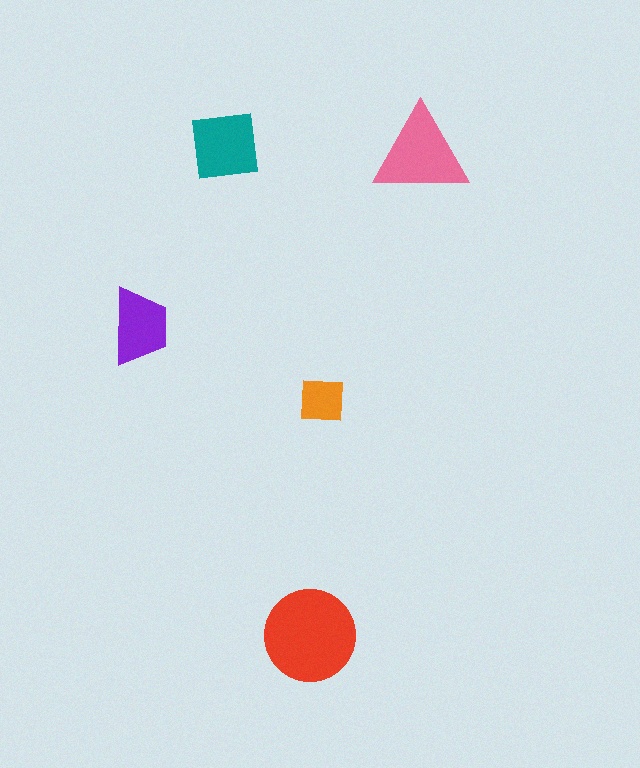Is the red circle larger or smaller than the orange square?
Larger.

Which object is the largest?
The red circle.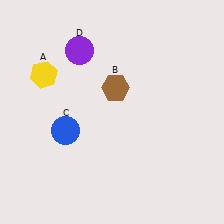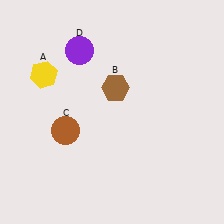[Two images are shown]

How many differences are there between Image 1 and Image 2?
There is 1 difference between the two images.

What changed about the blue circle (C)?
In Image 1, C is blue. In Image 2, it changed to brown.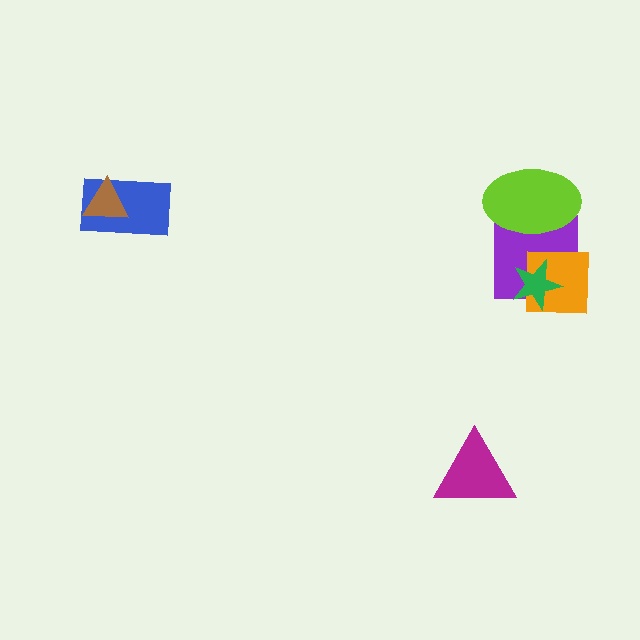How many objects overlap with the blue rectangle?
1 object overlaps with the blue rectangle.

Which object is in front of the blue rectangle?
The brown triangle is in front of the blue rectangle.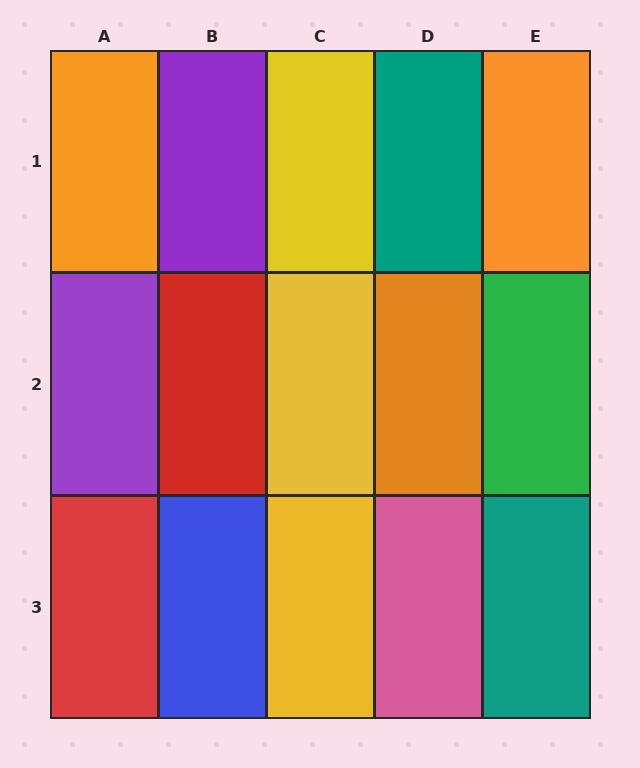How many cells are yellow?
3 cells are yellow.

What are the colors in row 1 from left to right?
Orange, purple, yellow, teal, orange.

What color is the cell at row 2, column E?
Green.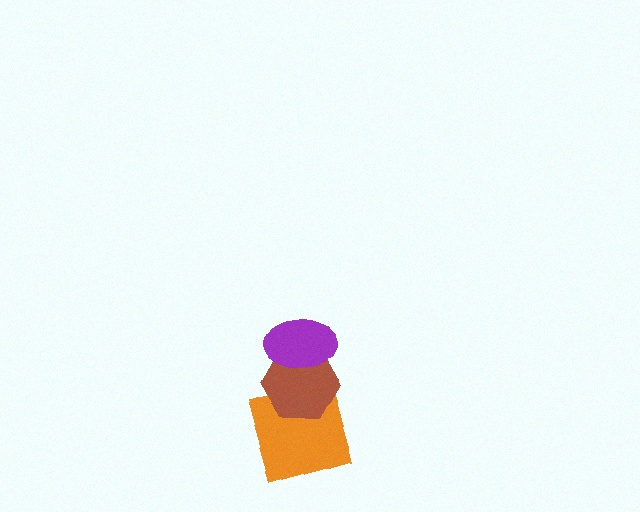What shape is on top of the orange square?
The brown hexagon is on top of the orange square.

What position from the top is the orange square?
The orange square is 3rd from the top.